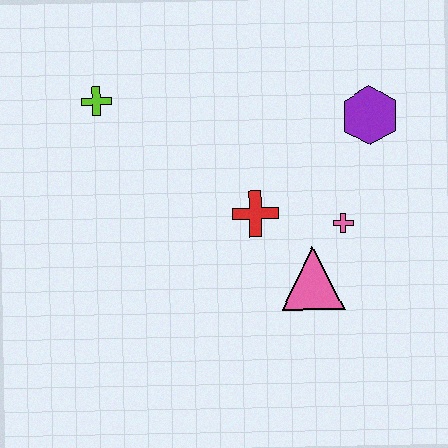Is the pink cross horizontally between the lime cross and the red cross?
No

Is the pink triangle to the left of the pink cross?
Yes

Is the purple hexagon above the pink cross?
Yes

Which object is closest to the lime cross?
The red cross is closest to the lime cross.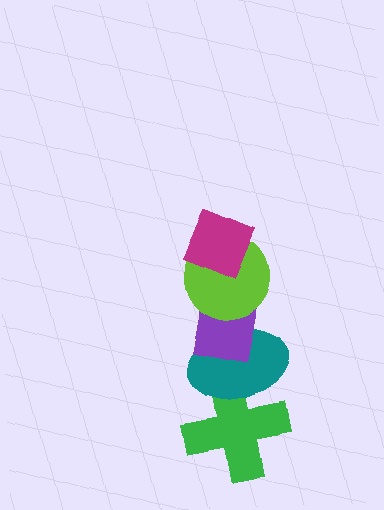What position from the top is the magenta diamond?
The magenta diamond is 1st from the top.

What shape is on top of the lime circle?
The magenta diamond is on top of the lime circle.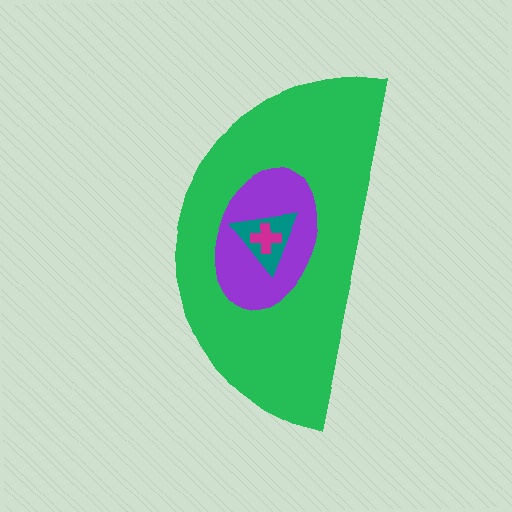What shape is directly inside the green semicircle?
The purple ellipse.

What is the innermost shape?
The magenta cross.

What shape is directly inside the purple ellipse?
The teal triangle.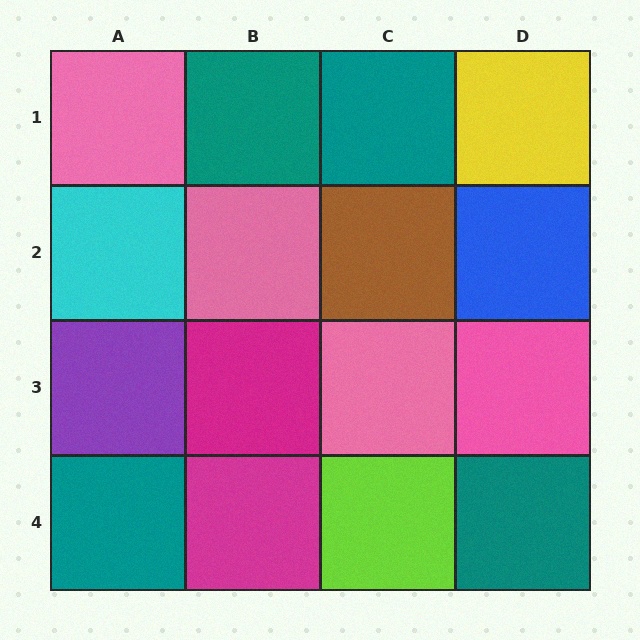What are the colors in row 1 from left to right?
Pink, teal, teal, yellow.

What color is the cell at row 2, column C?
Brown.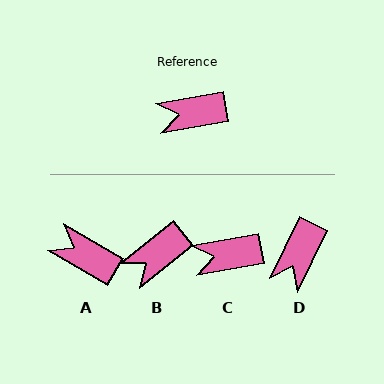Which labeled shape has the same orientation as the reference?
C.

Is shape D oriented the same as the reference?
No, it is off by about 54 degrees.